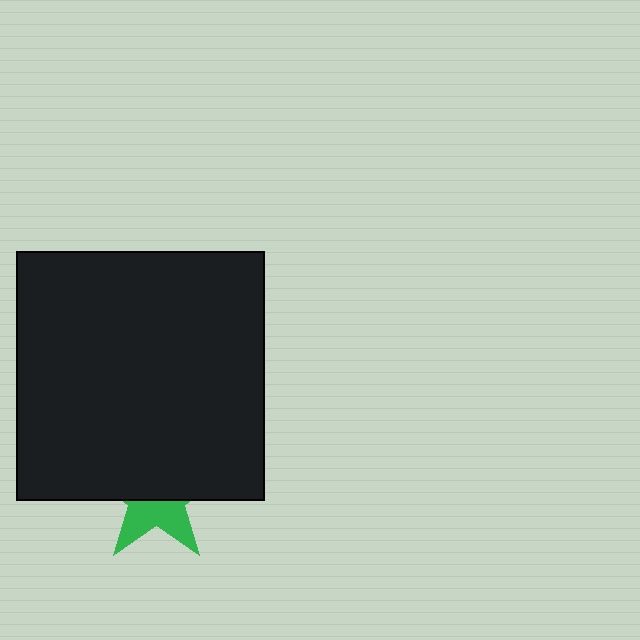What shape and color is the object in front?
The object in front is a black square.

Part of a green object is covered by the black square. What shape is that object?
It is a star.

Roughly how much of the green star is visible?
A small part of it is visible (roughly 40%).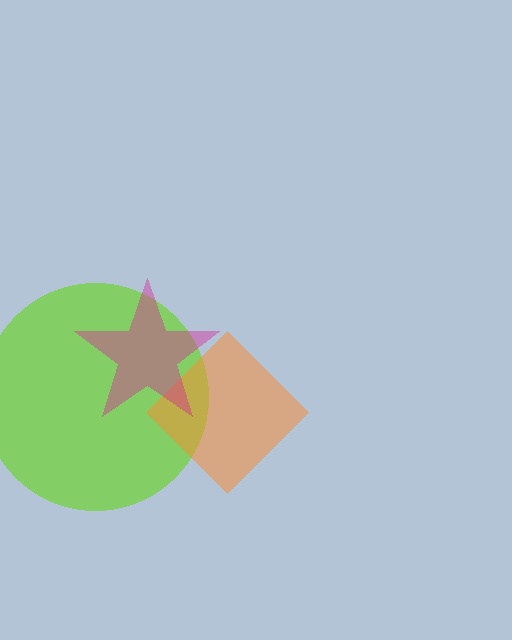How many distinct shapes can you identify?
There are 3 distinct shapes: a lime circle, an orange diamond, a magenta star.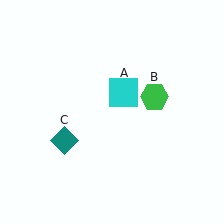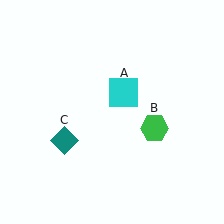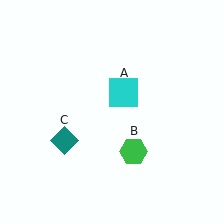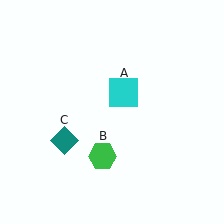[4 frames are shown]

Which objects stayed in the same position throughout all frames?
Cyan square (object A) and teal diamond (object C) remained stationary.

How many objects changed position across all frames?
1 object changed position: green hexagon (object B).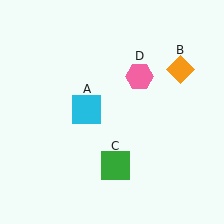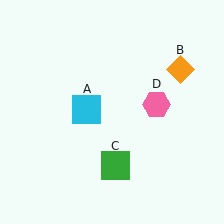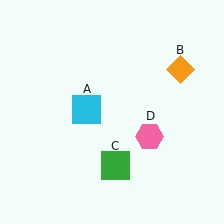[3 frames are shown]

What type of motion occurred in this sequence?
The pink hexagon (object D) rotated clockwise around the center of the scene.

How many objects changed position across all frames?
1 object changed position: pink hexagon (object D).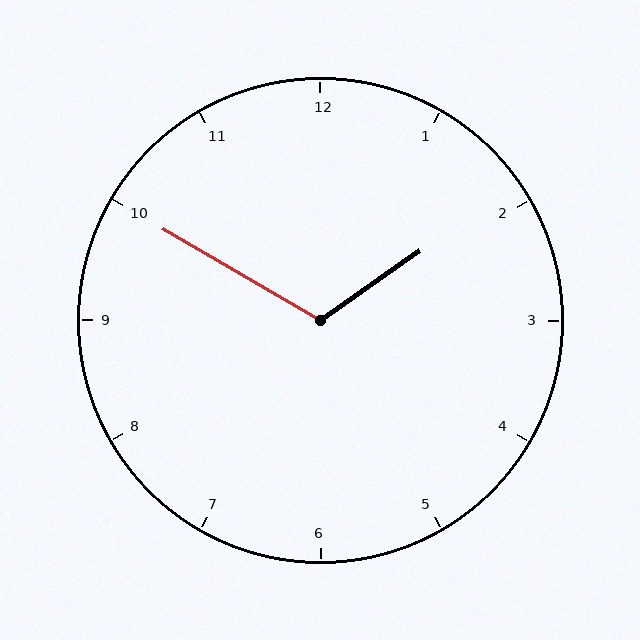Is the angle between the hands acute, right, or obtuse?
It is obtuse.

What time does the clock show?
1:50.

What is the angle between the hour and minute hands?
Approximately 115 degrees.